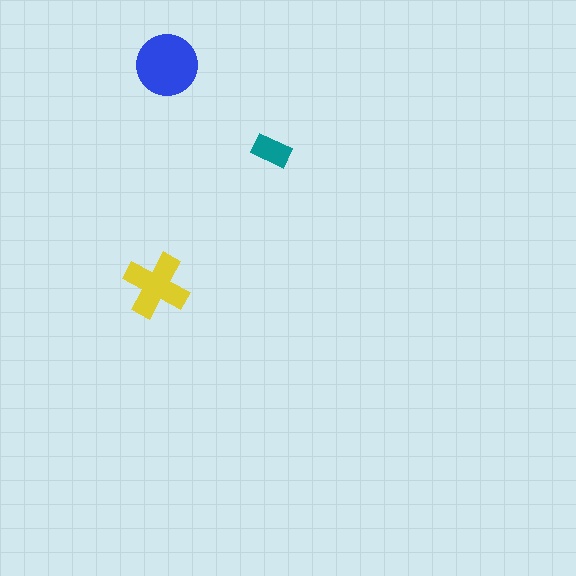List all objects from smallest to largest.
The teal rectangle, the yellow cross, the blue circle.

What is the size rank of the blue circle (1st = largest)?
1st.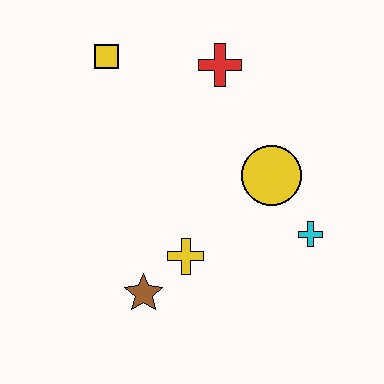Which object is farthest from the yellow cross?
The yellow square is farthest from the yellow cross.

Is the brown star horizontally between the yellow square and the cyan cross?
Yes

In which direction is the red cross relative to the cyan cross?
The red cross is above the cyan cross.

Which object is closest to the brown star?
The yellow cross is closest to the brown star.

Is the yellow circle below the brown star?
No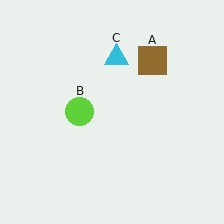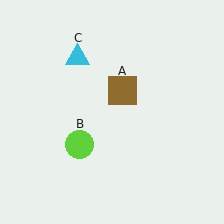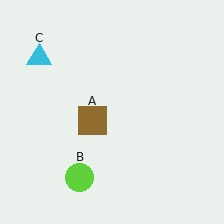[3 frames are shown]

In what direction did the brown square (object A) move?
The brown square (object A) moved down and to the left.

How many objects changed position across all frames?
3 objects changed position: brown square (object A), lime circle (object B), cyan triangle (object C).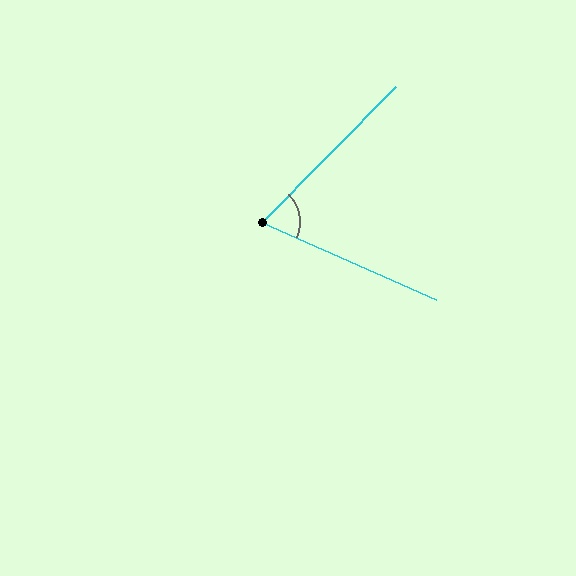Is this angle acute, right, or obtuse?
It is acute.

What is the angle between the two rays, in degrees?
Approximately 70 degrees.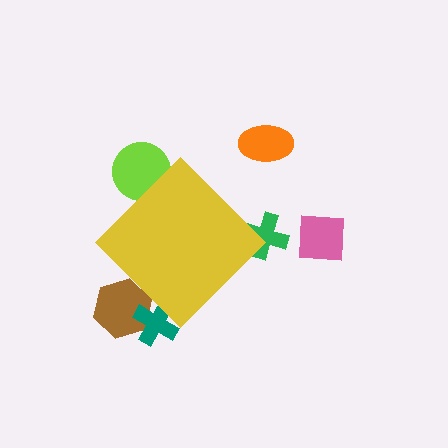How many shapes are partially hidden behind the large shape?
4 shapes are partially hidden.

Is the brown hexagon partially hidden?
Yes, the brown hexagon is partially hidden behind the yellow diamond.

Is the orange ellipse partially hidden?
No, the orange ellipse is fully visible.